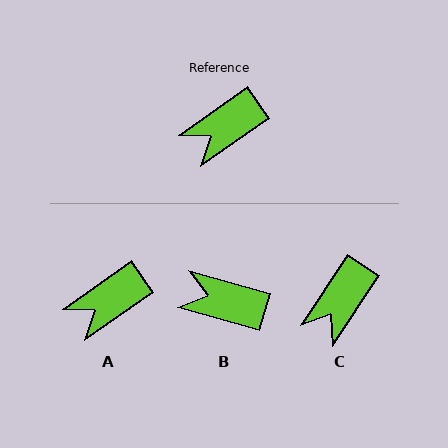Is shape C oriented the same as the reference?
No, it is off by about 21 degrees.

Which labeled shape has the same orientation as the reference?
A.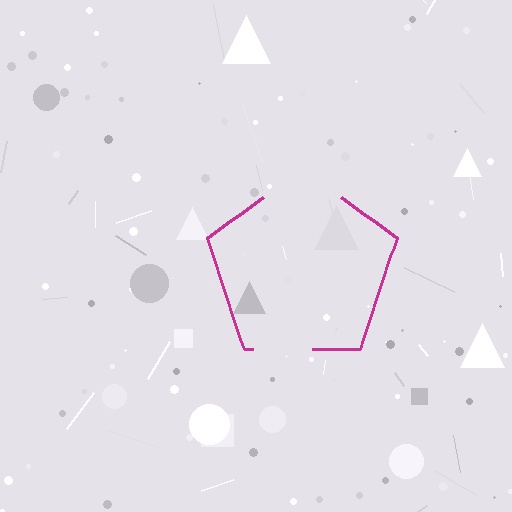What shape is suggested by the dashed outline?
The dashed outline suggests a pentagon.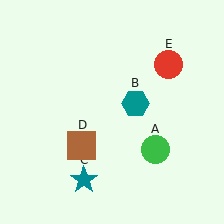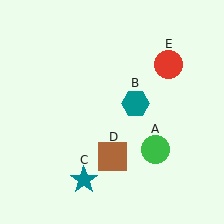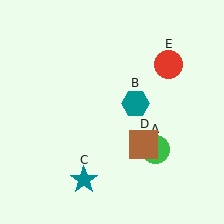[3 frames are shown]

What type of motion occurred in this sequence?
The brown square (object D) rotated counterclockwise around the center of the scene.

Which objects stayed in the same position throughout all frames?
Green circle (object A) and teal hexagon (object B) and teal star (object C) and red circle (object E) remained stationary.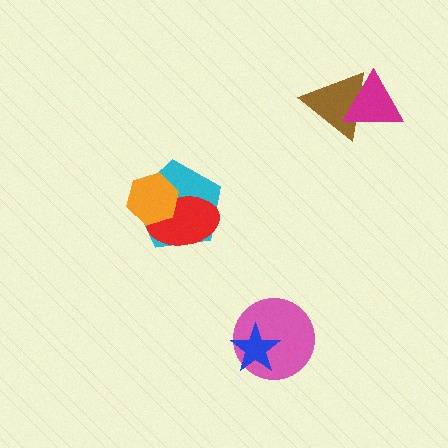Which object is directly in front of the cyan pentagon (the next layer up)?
The red ellipse is directly in front of the cyan pentagon.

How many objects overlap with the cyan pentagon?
2 objects overlap with the cyan pentagon.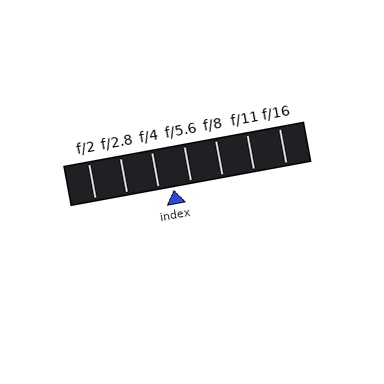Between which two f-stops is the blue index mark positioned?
The index mark is between f/4 and f/5.6.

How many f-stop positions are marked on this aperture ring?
There are 7 f-stop positions marked.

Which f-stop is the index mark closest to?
The index mark is closest to f/4.